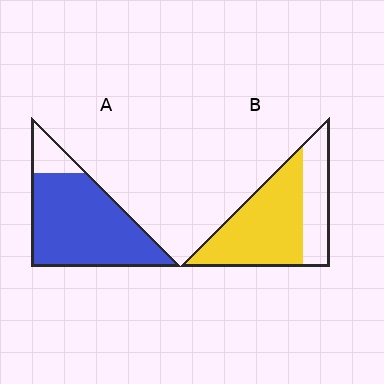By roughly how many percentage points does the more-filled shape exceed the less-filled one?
By roughly 20 percentage points (A over B).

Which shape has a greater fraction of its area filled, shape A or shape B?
Shape A.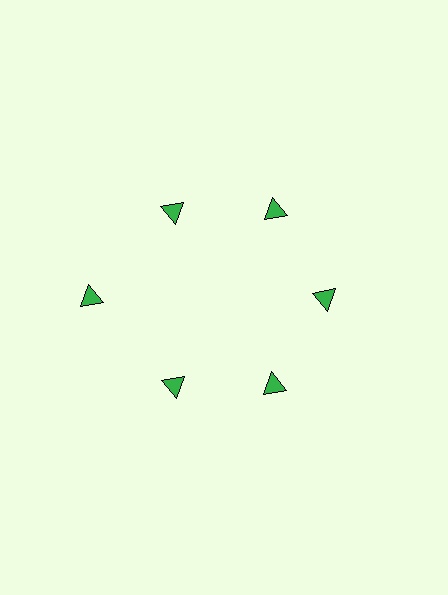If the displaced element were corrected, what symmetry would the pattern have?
It would have 6-fold rotational symmetry — the pattern would map onto itself every 60 degrees.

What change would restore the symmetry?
The symmetry would be restored by moving it inward, back onto the ring so that all 6 triangles sit at equal angles and equal distance from the center.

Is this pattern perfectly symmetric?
No. The 6 green triangles are arranged in a ring, but one element near the 9 o'clock position is pushed outward from the center, breaking the 6-fold rotational symmetry.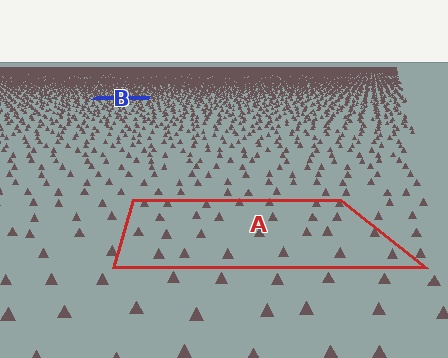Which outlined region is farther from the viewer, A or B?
Region B is farther from the viewer — the texture elements inside it appear smaller and more densely packed.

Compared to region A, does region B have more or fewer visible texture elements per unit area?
Region B has more texture elements per unit area — they are packed more densely because it is farther away.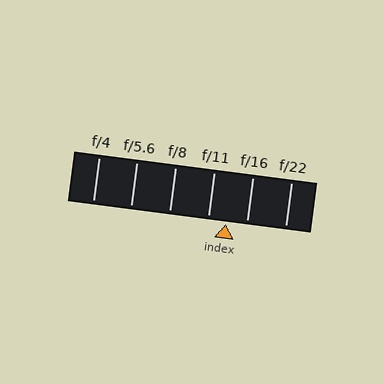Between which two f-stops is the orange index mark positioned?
The index mark is between f/11 and f/16.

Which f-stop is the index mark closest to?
The index mark is closest to f/11.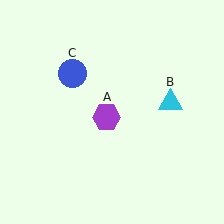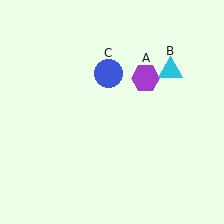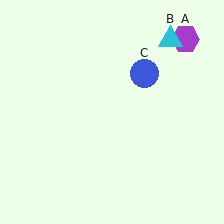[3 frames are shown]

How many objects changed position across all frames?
3 objects changed position: purple hexagon (object A), cyan triangle (object B), blue circle (object C).